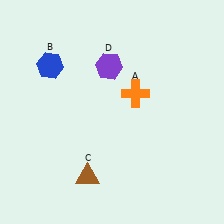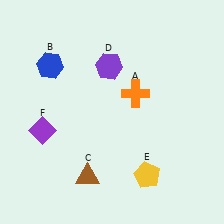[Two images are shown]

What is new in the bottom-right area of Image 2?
A yellow pentagon (E) was added in the bottom-right area of Image 2.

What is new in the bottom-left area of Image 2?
A purple diamond (F) was added in the bottom-left area of Image 2.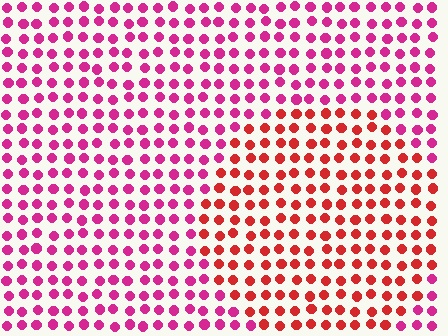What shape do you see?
I see a circle.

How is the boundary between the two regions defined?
The boundary is defined purely by a slight shift in hue (about 36 degrees). Spacing, size, and orientation are identical on both sides.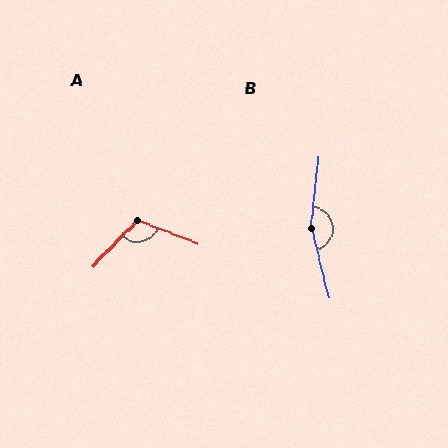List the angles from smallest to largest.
A (113°), B (159°).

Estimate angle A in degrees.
Approximately 113 degrees.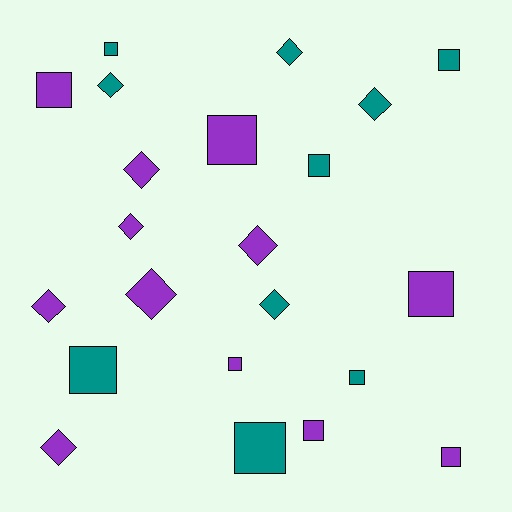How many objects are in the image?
There are 22 objects.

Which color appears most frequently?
Purple, with 12 objects.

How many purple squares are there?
There are 6 purple squares.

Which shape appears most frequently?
Square, with 12 objects.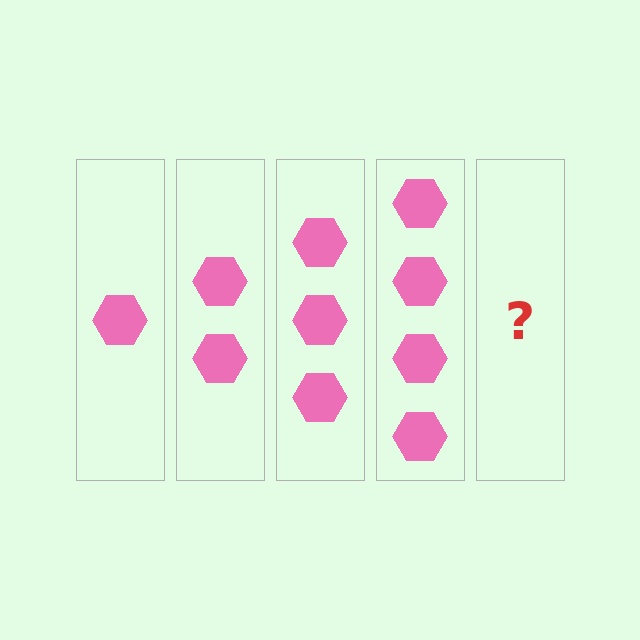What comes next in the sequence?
The next element should be 5 hexagons.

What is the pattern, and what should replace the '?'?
The pattern is that each step adds one more hexagon. The '?' should be 5 hexagons.